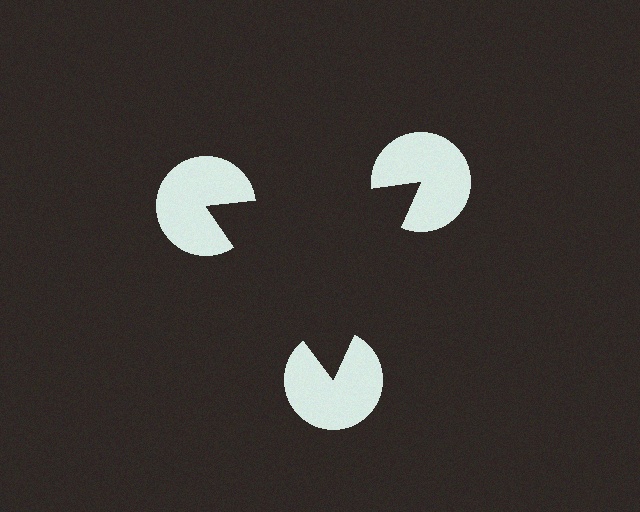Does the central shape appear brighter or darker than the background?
It typically appears slightly darker than the background, even though no actual brightness change is drawn.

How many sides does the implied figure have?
3 sides.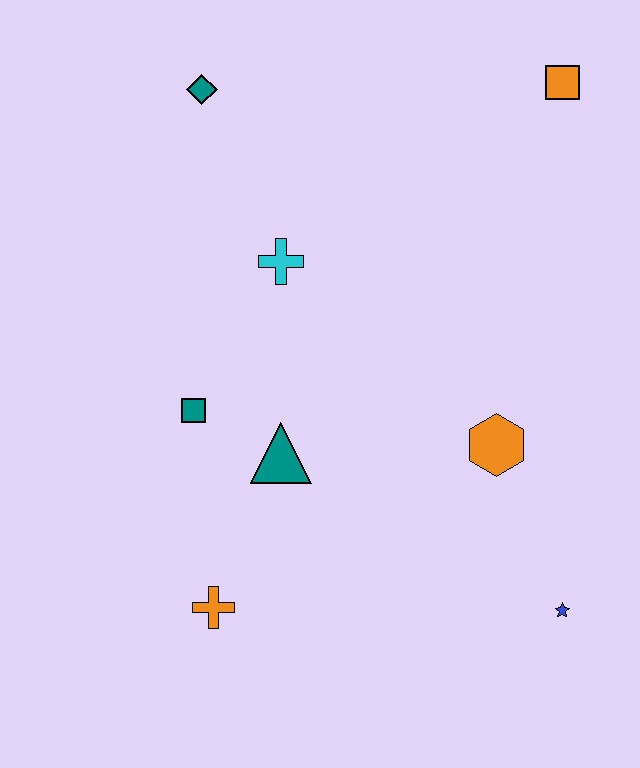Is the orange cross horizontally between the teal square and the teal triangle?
Yes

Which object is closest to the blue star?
The orange hexagon is closest to the blue star.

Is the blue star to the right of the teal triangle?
Yes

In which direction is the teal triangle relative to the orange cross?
The teal triangle is above the orange cross.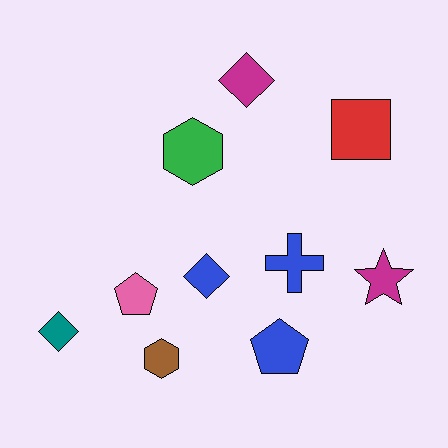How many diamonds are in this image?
There are 3 diamonds.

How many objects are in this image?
There are 10 objects.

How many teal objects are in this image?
There is 1 teal object.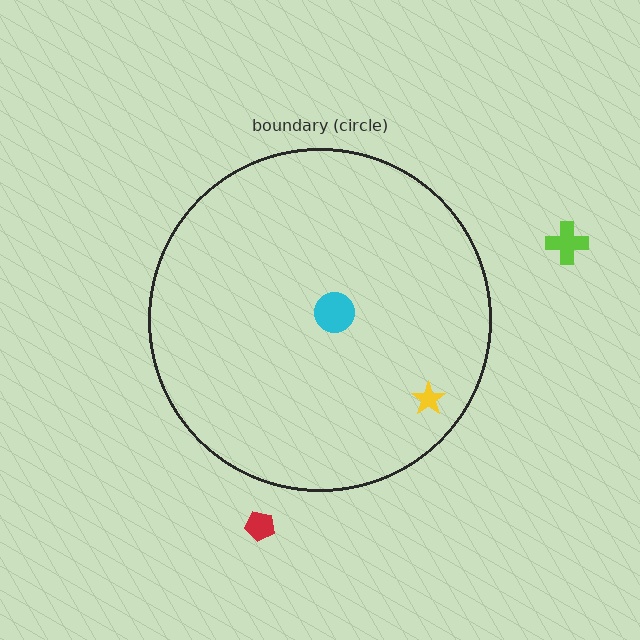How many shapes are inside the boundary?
2 inside, 2 outside.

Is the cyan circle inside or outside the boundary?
Inside.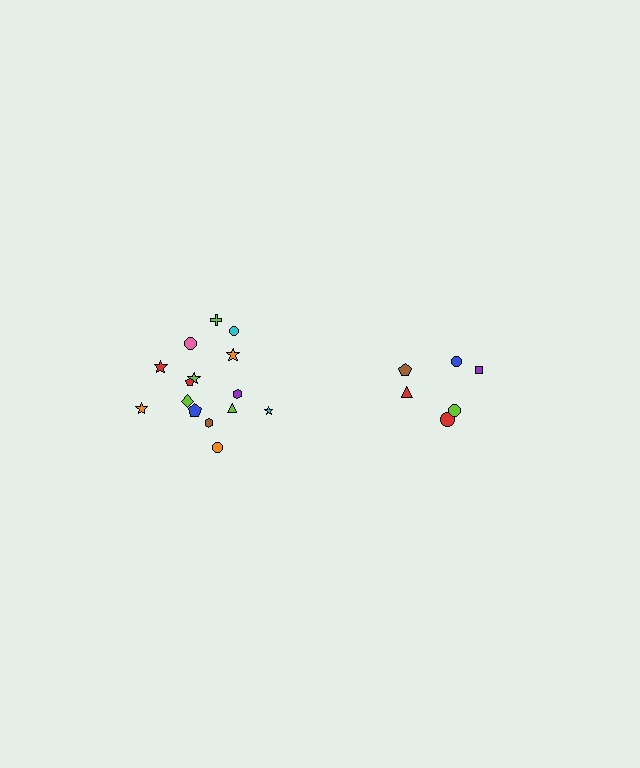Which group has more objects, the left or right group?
The left group.